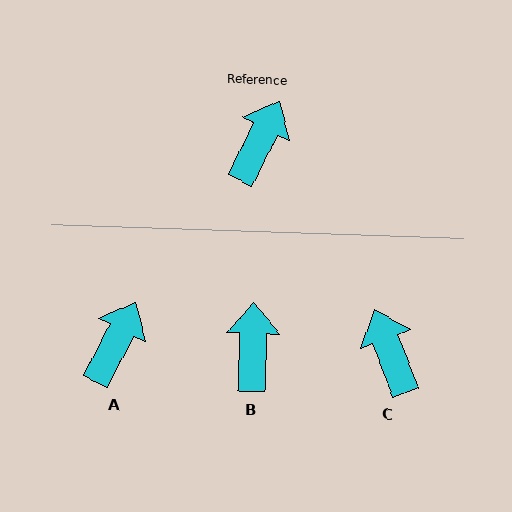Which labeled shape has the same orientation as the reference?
A.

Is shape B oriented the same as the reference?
No, it is off by about 25 degrees.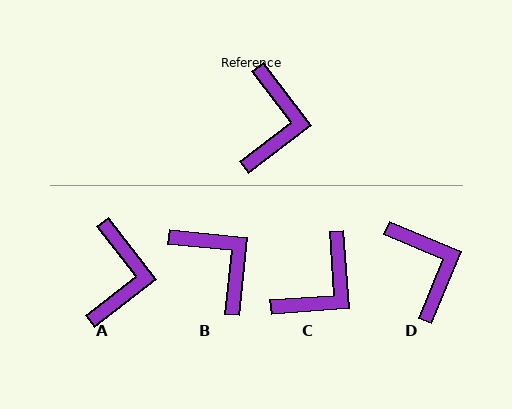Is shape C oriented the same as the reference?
No, it is off by about 34 degrees.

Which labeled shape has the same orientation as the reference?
A.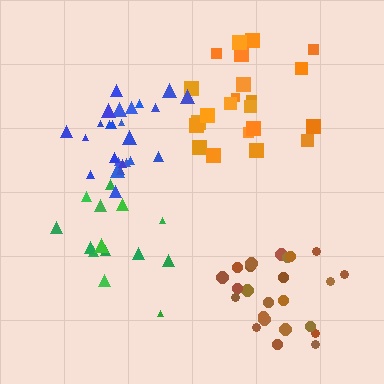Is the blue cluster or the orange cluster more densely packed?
Blue.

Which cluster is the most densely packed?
Blue.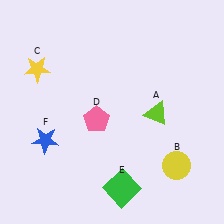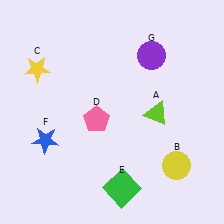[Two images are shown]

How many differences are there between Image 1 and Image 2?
There is 1 difference between the two images.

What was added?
A purple circle (G) was added in Image 2.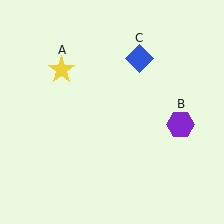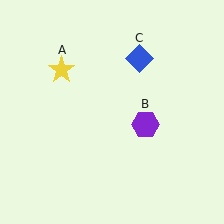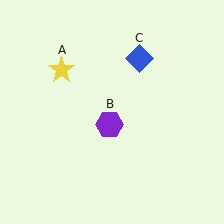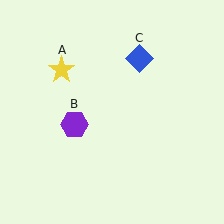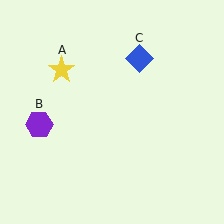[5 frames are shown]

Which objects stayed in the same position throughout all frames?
Yellow star (object A) and blue diamond (object C) remained stationary.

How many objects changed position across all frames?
1 object changed position: purple hexagon (object B).